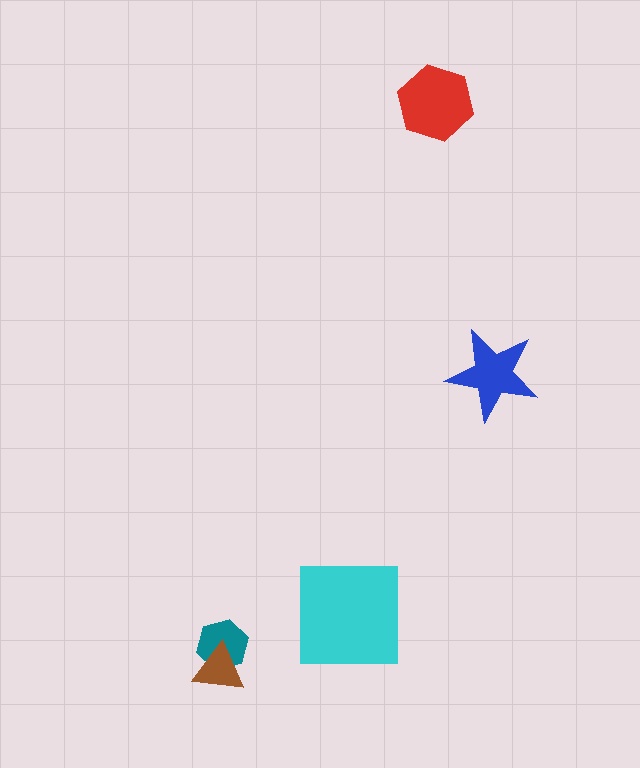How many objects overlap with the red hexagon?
0 objects overlap with the red hexagon.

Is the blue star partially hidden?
No, no other shape covers it.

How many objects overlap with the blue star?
0 objects overlap with the blue star.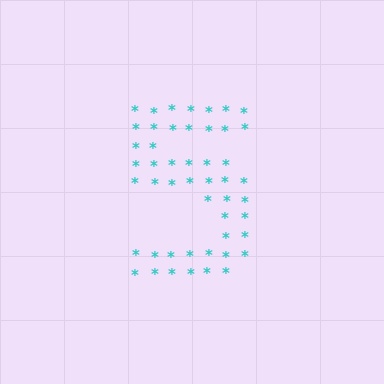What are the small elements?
The small elements are asterisks.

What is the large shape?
The large shape is the digit 5.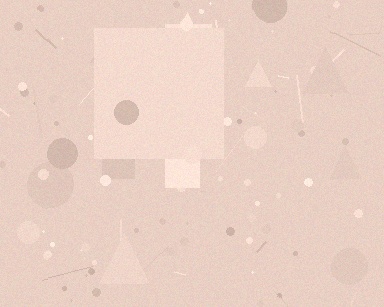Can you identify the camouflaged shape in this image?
The camouflaged shape is a square.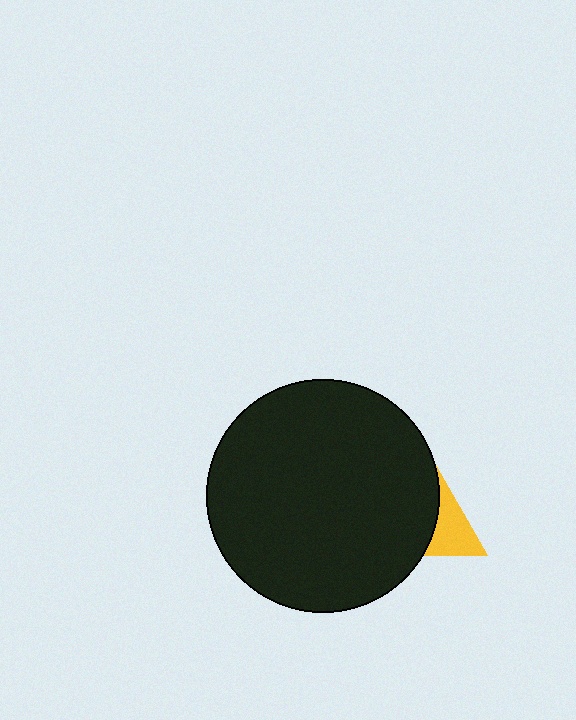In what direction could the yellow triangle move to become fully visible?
The yellow triangle could move right. That would shift it out from behind the black circle entirely.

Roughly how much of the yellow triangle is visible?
A small part of it is visible (roughly 38%).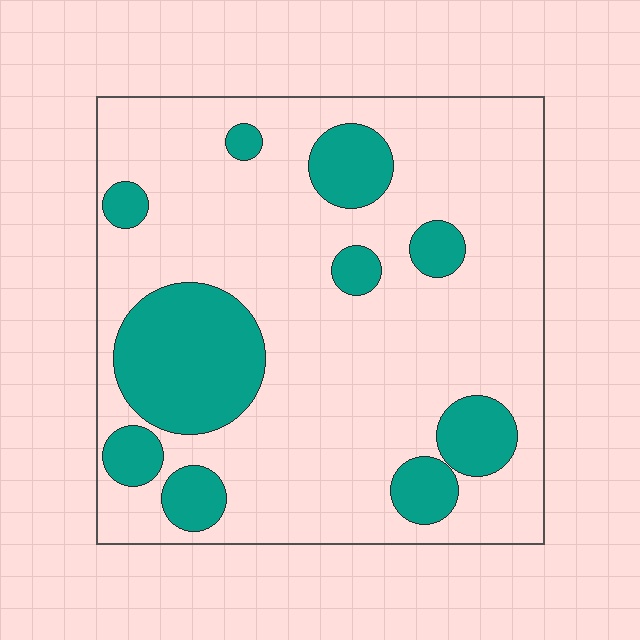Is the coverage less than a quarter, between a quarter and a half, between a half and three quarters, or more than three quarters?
Less than a quarter.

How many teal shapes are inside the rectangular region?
10.